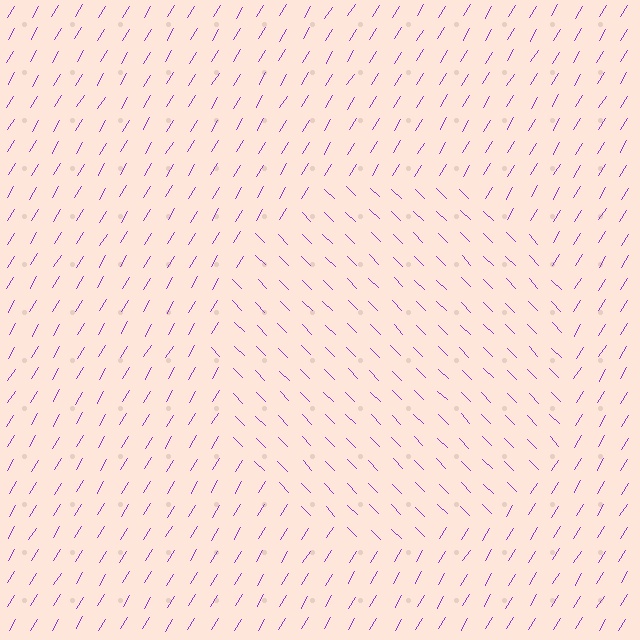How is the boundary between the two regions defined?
The boundary is defined purely by a change in line orientation (approximately 76 degrees difference). All lines are the same color and thickness.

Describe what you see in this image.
The image is filled with small purple line segments. A circle region in the image has lines oriented differently from the surrounding lines, creating a visible texture boundary.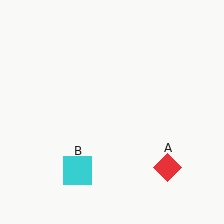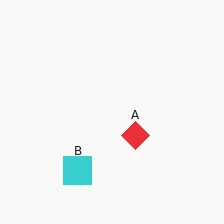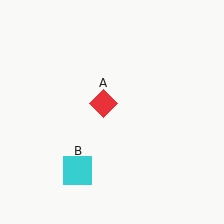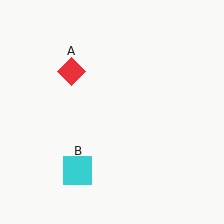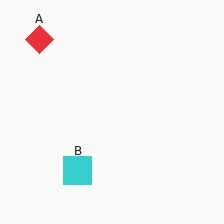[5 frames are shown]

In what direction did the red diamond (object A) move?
The red diamond (object A) moved up and to the left.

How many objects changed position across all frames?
1 object changed position: red diamond (object A).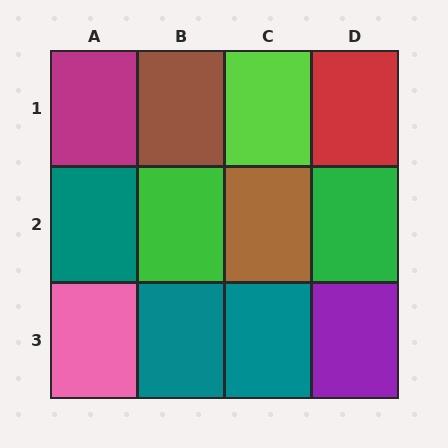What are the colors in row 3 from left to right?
Pink, teal, teal, purple.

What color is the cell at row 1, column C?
Lime.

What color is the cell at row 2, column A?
Teal.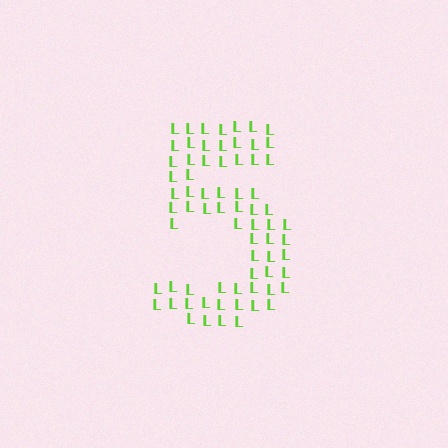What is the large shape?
The large shape is the digit 5.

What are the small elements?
The small elements are letter L's.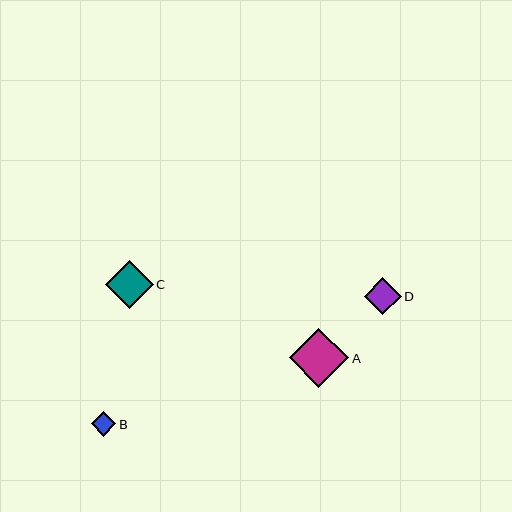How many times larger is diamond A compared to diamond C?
Diamond A is approximately 1.2 times the size of diamond C.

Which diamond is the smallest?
Diamond B is the smallest with a size of approximately 25 pixels.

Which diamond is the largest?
Diamond A is the largest with a size of approximately 60 pixels.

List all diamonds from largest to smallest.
From largest to smallest: A, C, D, B.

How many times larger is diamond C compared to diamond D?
Diamond C is approximately 1.3 times the size of diamond D.